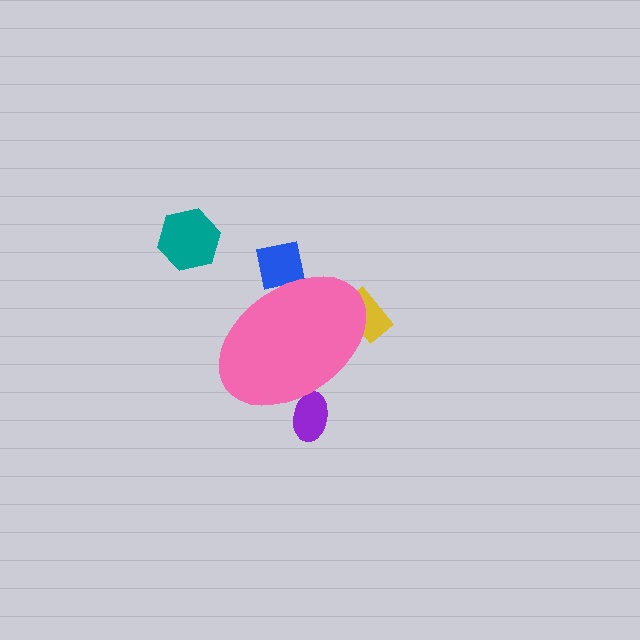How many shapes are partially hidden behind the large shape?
3 shapes are partially hidden.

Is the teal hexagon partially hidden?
No, the teal hexagon is fully visible.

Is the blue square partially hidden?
Yes, the blue square is partially hidden behind the pink ellipse.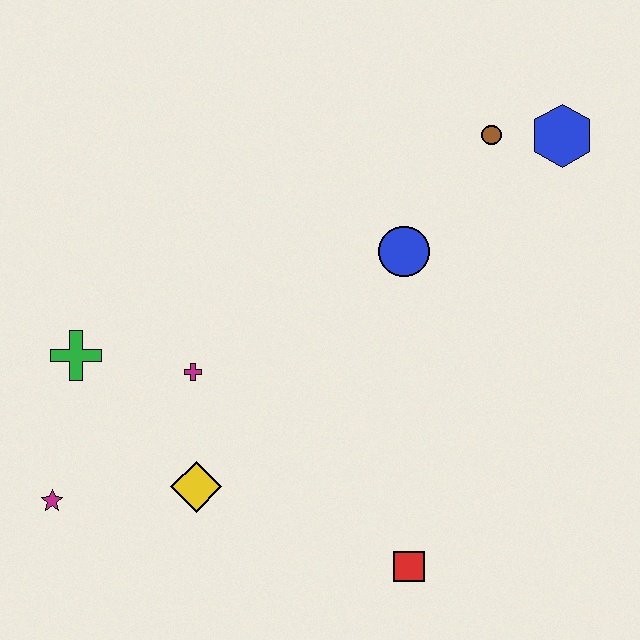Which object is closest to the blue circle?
The brown circle is closest to the blue circle.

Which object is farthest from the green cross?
The blue hexagon is farthest from the green cross.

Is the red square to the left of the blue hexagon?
Yes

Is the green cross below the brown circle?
Yes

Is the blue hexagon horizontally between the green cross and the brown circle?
No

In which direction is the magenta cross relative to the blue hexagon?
The magenta cross is to the left of the blue hexagon.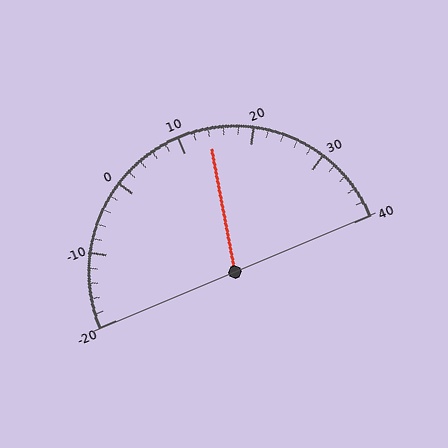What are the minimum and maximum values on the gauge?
The gauge ranges from -20 to 40.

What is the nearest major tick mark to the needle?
The nearest major tick mark is 10.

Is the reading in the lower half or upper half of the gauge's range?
The reading is in the upper half of the range (-20 to 40).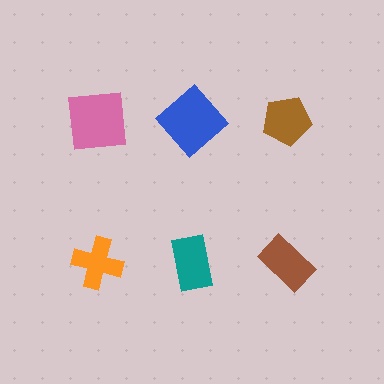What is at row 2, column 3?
A brown rectangle.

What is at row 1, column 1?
A pink square.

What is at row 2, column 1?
An orange cross.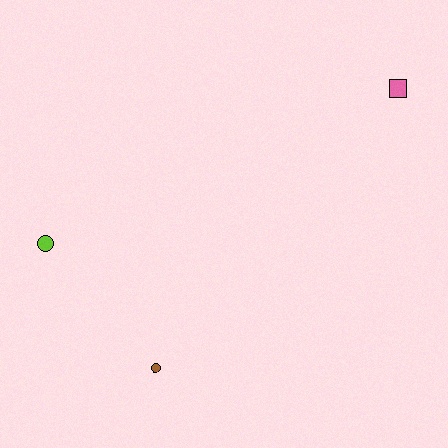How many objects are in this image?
There are 3 objects.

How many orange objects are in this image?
There are no orange objects.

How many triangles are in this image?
There are no triangles.